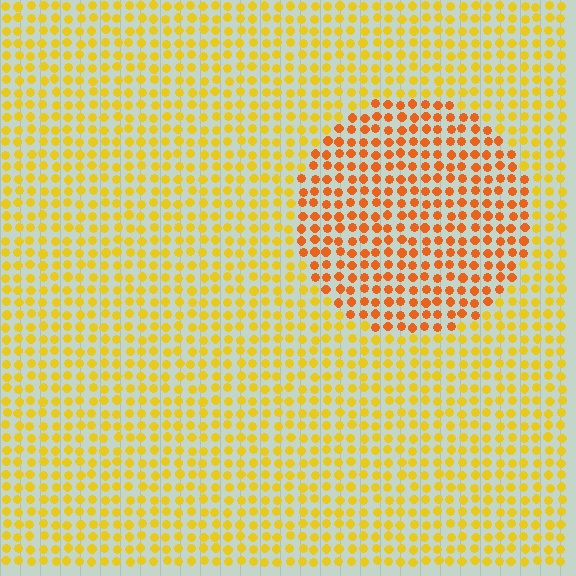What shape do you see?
I see a circle.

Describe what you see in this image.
The image is filled with small yellow elements in a uniform arrangement. A circle-shaped region is visible where the elements are tinted to a slightly different hue, forming a subtle color boundary.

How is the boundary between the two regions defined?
The boundary is defined purely by a slight shift in hue (about 30 degrees). Spacing, size, and orientation are identical on both sides.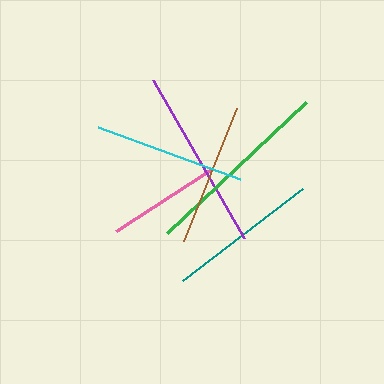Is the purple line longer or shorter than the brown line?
The purple line is longer than the brown line.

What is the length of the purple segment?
The purple segment is approximately 182 pixels long.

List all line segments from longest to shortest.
From longest to shortest: green, purple, teal, cyan, brown, pink.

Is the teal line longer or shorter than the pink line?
The teal line is longer than the pink line.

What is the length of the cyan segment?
The cyan segment is approximately 151 pixels long.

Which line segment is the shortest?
The pink line is the shortest at approximately 112 pixels.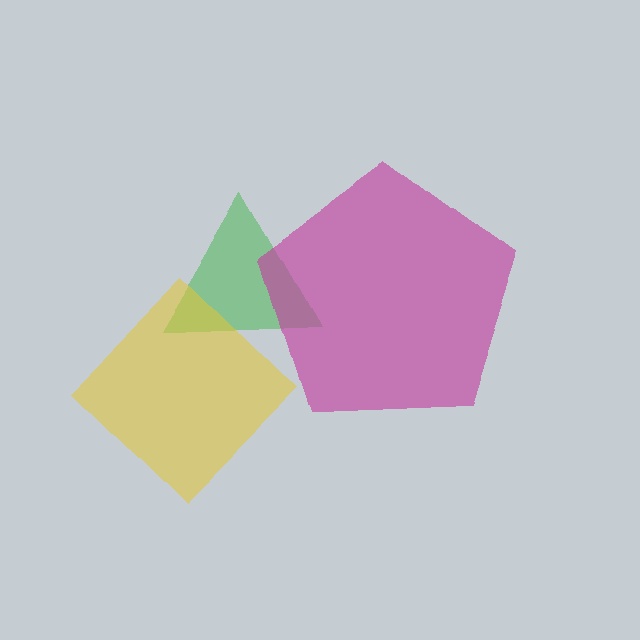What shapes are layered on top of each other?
The layered shapes are: a green triangle, a magenta pentagon, a yellow diamond.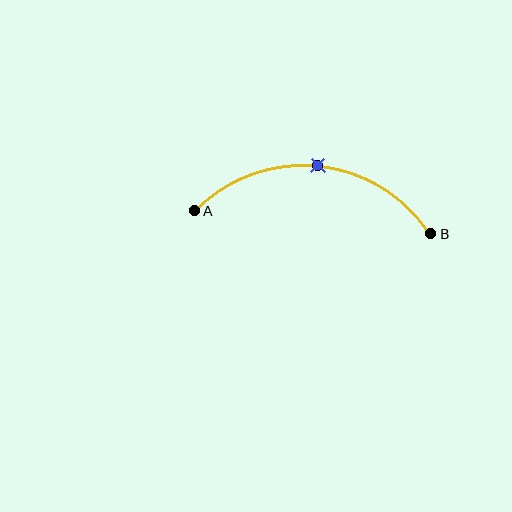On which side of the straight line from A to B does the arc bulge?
The arc bulges above the straight line connecting A and B.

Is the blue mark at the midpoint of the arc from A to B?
Yes. The blue mark lies on the arc at equal arc-length from both A and B — it is the arc midpoint.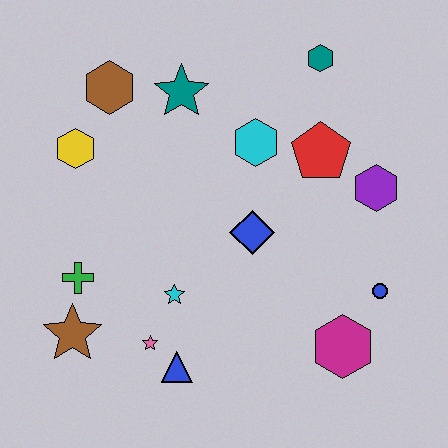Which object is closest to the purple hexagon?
The red pentagon is closest to the purple hexagon.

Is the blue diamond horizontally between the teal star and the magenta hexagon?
Yes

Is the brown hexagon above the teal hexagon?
No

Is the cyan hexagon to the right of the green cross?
Yes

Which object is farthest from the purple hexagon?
The brown star is farthest from the purple hexagon.